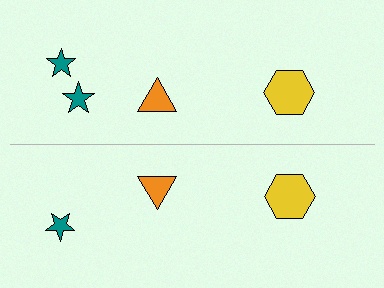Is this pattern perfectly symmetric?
No, the pattern is not perfectly symmetric. A teal star is missing from the bottom side.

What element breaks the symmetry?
A teal star is missing from the bottom side.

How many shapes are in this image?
There are 7 shapes in this image.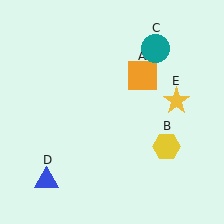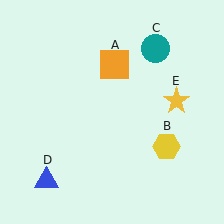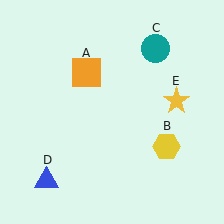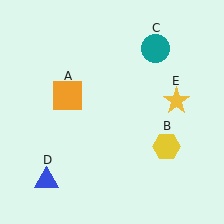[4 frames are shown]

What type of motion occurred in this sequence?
The orange square (object A) rotated counterclockwise around the center of the scene.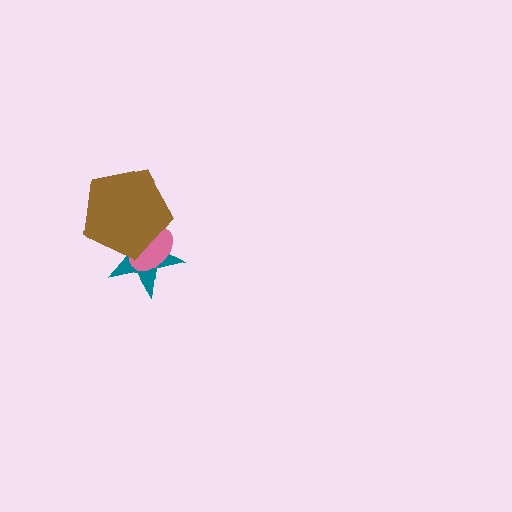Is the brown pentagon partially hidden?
No, no other shape covers it.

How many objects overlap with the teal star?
2 objects overlap with the teal star.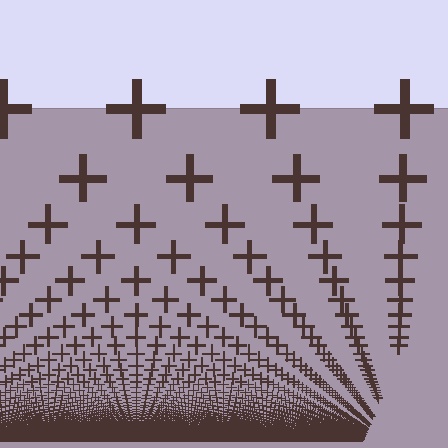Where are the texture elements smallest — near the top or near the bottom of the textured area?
Near the bottom.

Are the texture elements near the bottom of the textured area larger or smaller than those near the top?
Smaller. The gradient is inverted — elements near the bottom are smaller and denser.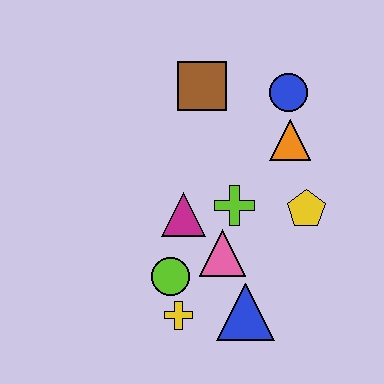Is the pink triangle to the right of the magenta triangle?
Yes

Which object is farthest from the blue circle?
The yellow cross is farthest from the blue circle.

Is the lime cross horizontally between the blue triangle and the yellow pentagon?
No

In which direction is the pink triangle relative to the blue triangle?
The pink triangle is above the blue triangle.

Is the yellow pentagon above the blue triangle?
Yes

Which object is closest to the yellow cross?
The lime circle is closest to the yellow cross.